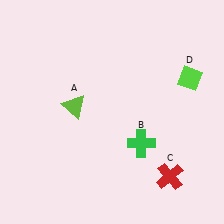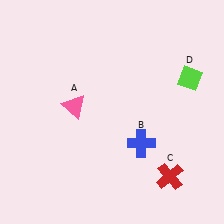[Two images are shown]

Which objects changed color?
A changed from lime to pink. B changed from green to blue.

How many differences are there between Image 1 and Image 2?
There are 2 differences between the two images.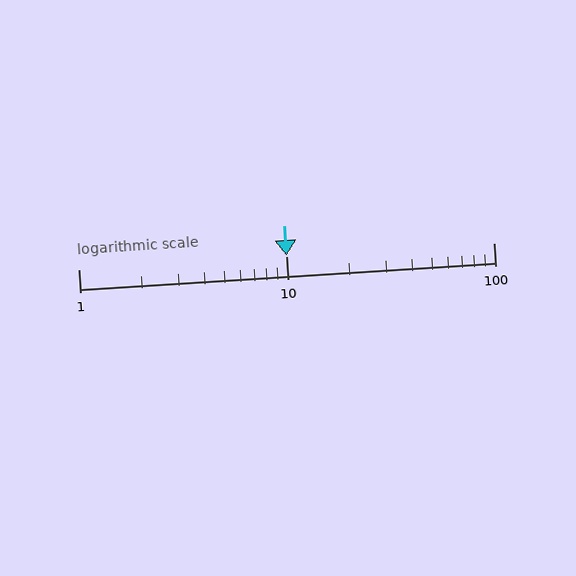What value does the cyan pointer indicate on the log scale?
The pointer indicates approximately 10.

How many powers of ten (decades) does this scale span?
The scale spans 2 decades, from 1 to 100.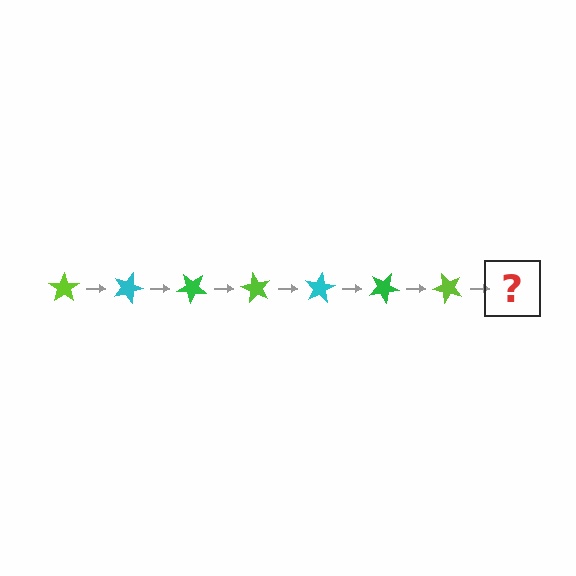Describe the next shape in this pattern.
It should be a cyan star, rotated 140 degrees from the start.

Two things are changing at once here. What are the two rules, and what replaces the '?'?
The two rules are that it rotates 20 degrees each step and the color cycles through lime, cyan, and green. The '?' should be a cyan star, rotated 140 degrees from the start.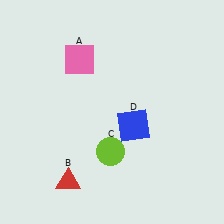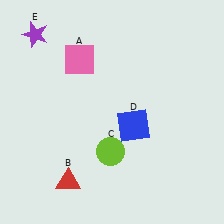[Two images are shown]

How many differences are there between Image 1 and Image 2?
There is 1 difference between the two images.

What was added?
A purple star (E) was added in Image 2.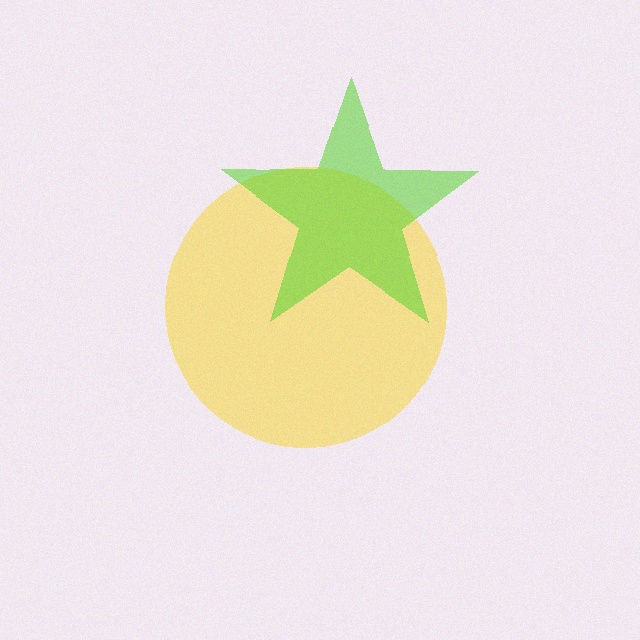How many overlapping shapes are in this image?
There are 2 overlapping shapes in the image.